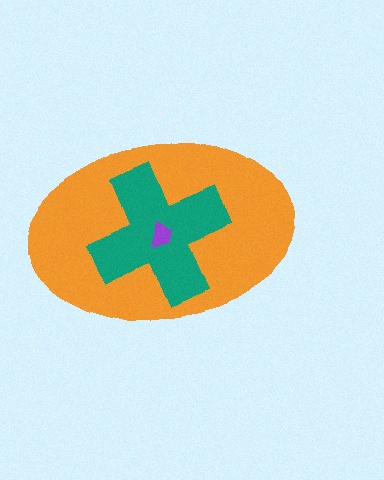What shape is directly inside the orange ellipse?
The teal cross.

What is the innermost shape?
The purple trapezoid.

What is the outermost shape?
The orange ellipse.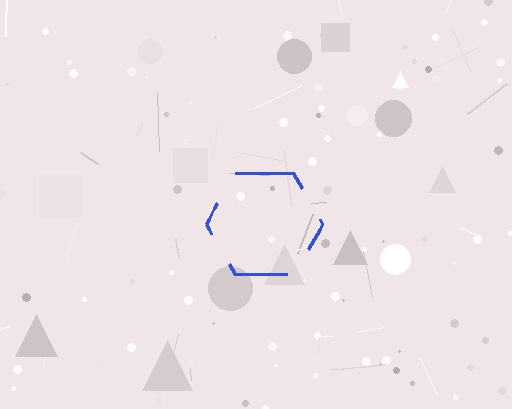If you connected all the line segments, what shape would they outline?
They would outline a hexagon.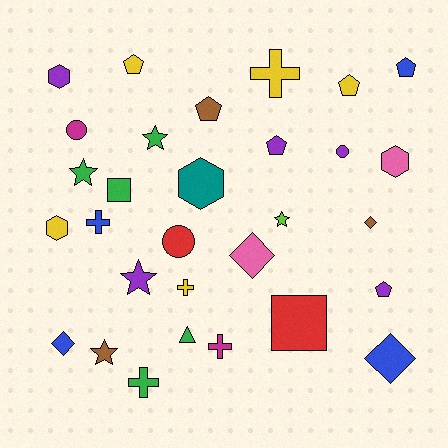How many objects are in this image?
There are 30 objects.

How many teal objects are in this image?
There is 1 teal object.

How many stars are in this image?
There are 5 stars.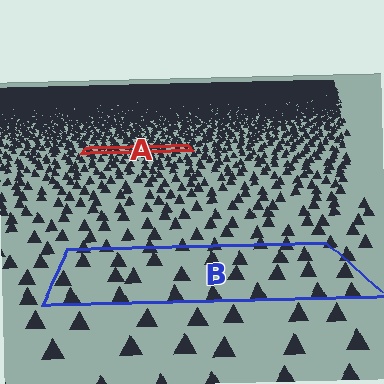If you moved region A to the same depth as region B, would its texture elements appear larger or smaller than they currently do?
They would appear larger. At a closer depth, the same texture elements are projected at a bigger on-screen size.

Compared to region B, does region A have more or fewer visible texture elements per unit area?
Region A has more texture elements per unit area — they are packed more densely because it is farther away.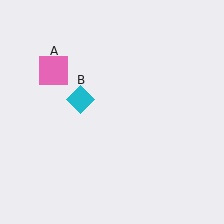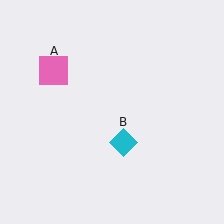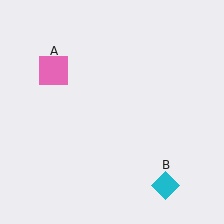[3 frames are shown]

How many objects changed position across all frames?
1 object changed position: cyan diamond (object B).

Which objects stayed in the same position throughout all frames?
Pink square (object A) remained stationary.